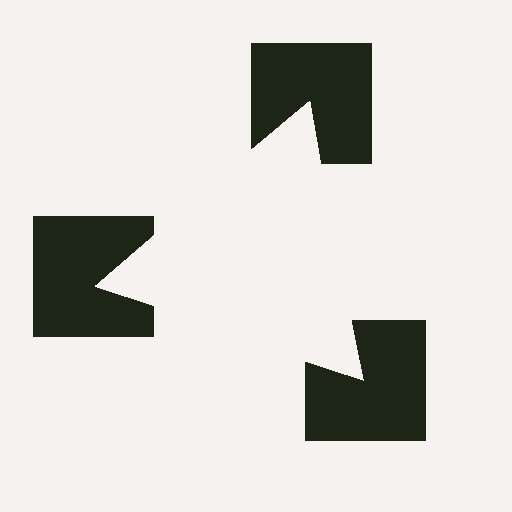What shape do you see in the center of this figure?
An illusory triangle — its edges are inferred from the aligned wedge cuts in the notched squares, not physically drawn.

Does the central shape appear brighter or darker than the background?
It typically appears slightly brighter than the background, even though no actual brightness change is drawn.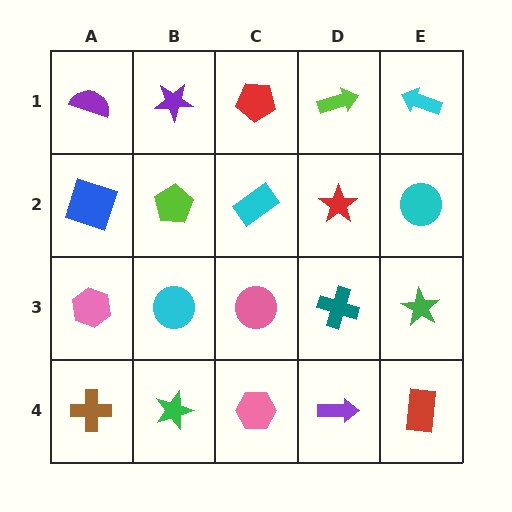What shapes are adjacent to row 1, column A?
A blue square (row 2, column A), a purple star (row 1, column B).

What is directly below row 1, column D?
A red star.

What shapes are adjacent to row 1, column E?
A cyan circle (row 2, column E), a lime arrow (row 1, column D).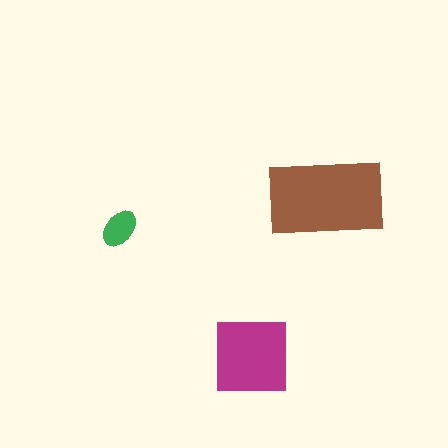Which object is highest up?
The brown rectangle is topmost.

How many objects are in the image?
There are 3 objects in the image.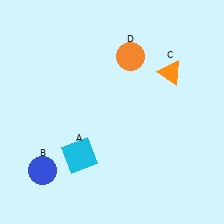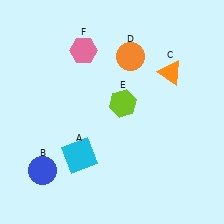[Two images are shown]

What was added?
A lime hexagon (E), a pink hexagon (F) were added in Image 2.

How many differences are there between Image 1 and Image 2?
There are 2 differences between the two images.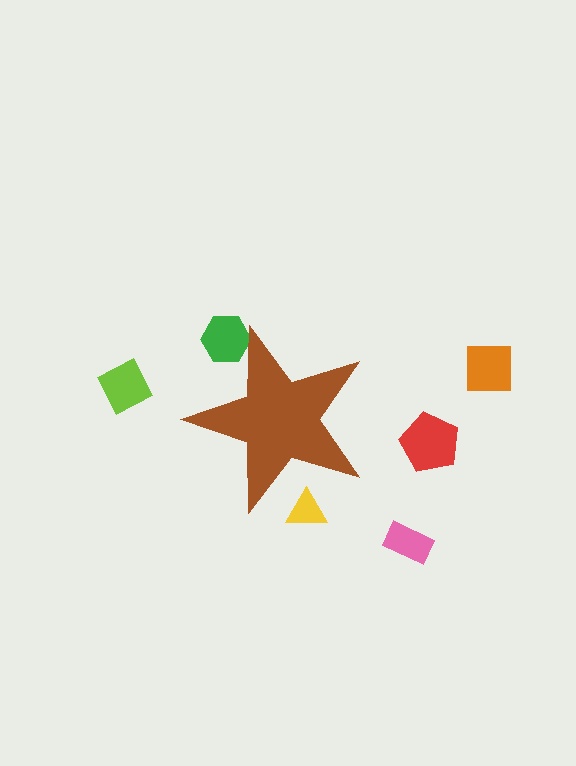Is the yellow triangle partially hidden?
Yes, the yellow triangle is partially hidden behind the brown star.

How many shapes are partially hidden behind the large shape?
2 shapes are partially hidden.